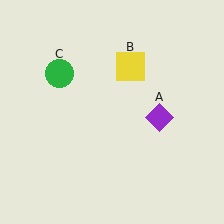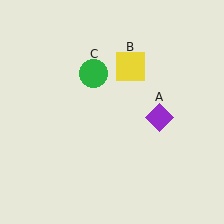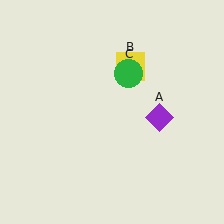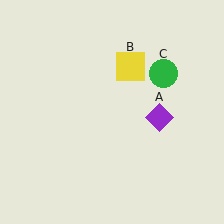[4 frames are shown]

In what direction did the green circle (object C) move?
The green circle (object C) moved right.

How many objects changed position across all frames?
1 object changed position: green circle (object C).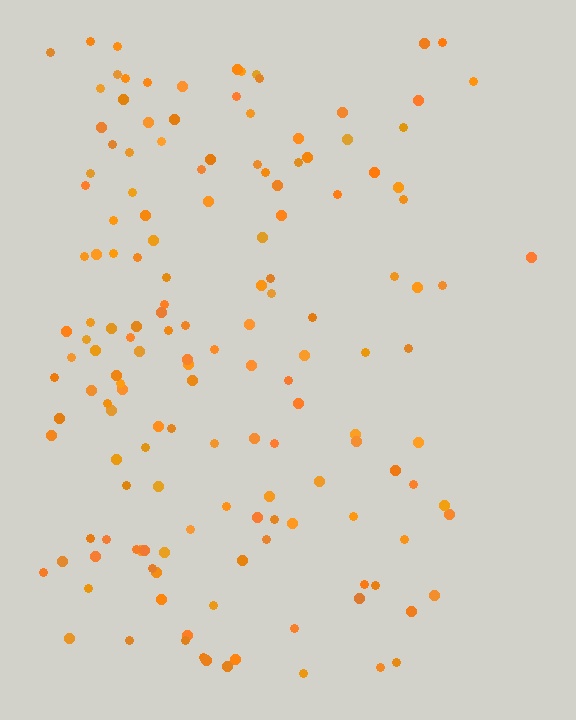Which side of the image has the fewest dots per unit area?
The right.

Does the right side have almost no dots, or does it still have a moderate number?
Still a moderate number, just noticeably fewer than the left.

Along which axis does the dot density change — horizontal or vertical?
Horizontal.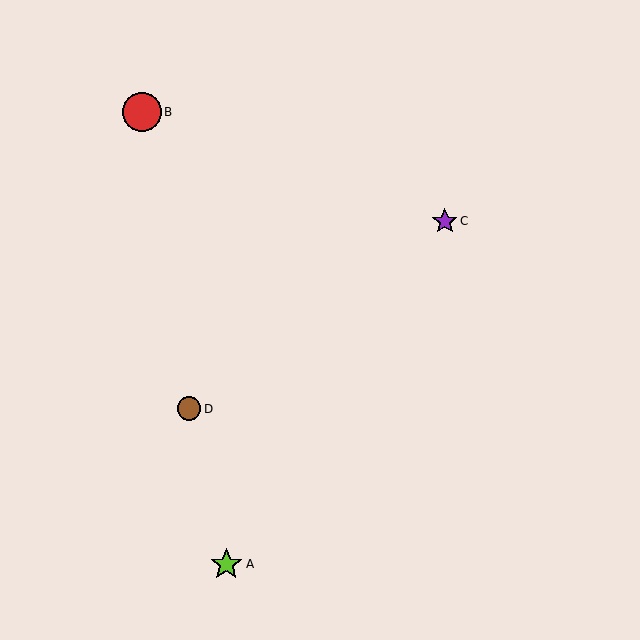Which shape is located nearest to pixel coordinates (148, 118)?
The red circle (labeled B) at (142, 112) is nearest to that location.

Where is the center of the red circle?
The center of the red circle is at (142, 112).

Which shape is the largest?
The red circle (labeled B) is the largest.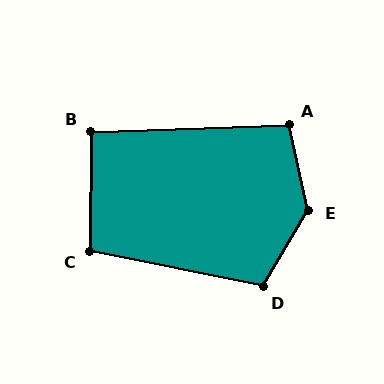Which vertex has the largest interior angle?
E, at approximately 136 degrees.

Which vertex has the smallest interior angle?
B, at approximately 92 degrees.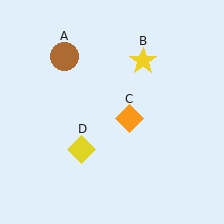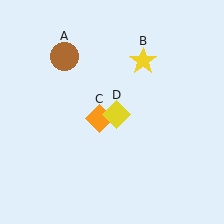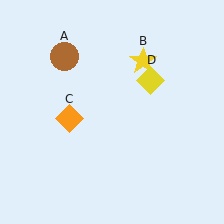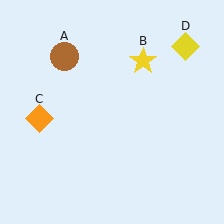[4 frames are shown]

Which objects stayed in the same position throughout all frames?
Brown circle (object A) and yellow star (object B) remained stationary.